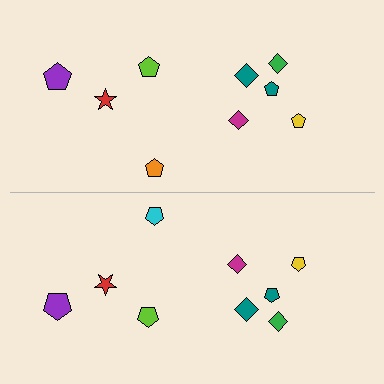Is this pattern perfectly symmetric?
No, the pattern is not perfectly symmetric. The cyan pentagon on the bottom side breaks the symmetry — its mirror counterpart is orange.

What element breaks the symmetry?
The cyan pentagon on the bottom side breaks the symmetry — its mirror counterpart is orange.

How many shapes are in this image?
There are 18 shapes in this image.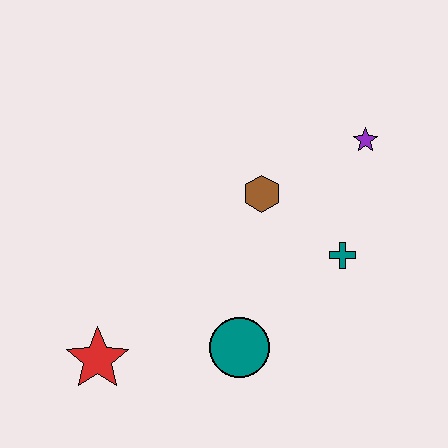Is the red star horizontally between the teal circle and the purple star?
No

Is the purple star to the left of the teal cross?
No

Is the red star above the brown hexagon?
No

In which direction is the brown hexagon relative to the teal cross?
The brown hexagon is to the left of the teal cross.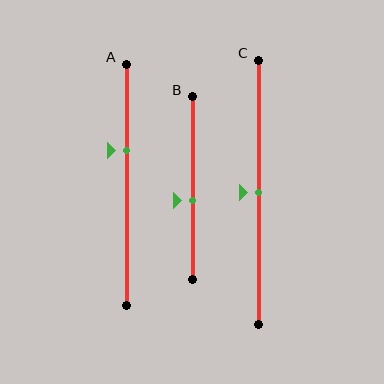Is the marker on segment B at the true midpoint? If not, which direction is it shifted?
No, the marker on segment B is shifted downward by about 7% of the segment length.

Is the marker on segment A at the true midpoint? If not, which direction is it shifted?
No, the marker on segment A is shifted upward by about 14% of the segment length.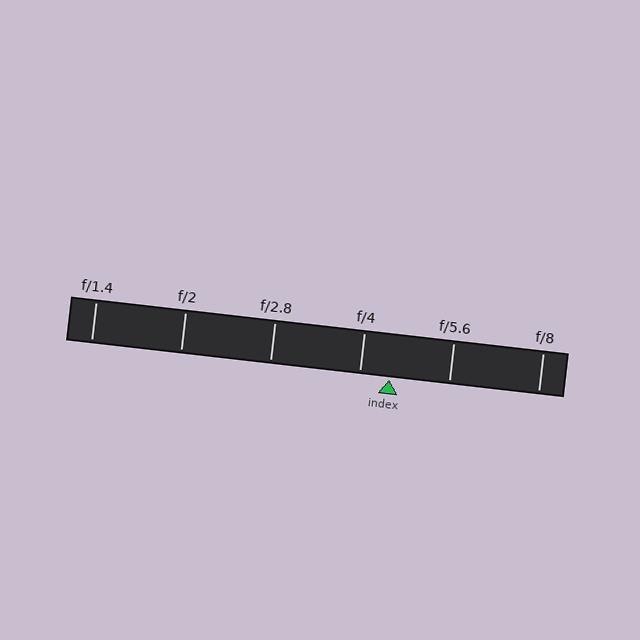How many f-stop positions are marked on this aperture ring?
There are 6 f-stop positions marked.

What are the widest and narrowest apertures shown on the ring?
The widest aperture shown is f/1.4 and the narrowest is f/8.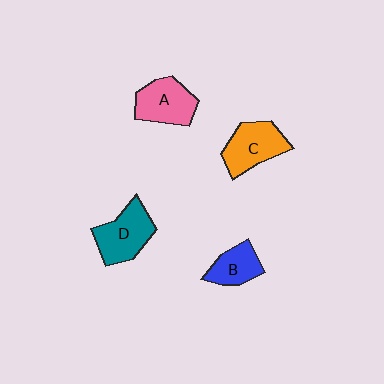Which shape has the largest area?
Shape D (teal).